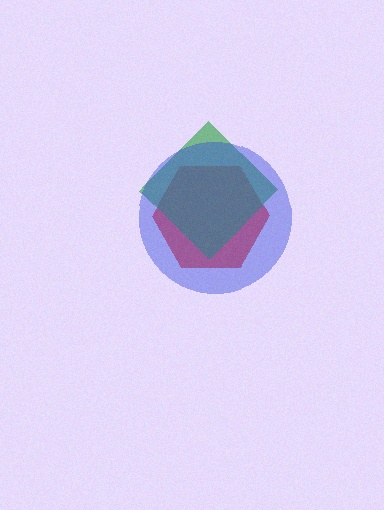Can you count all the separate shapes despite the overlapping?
Yes, there are 3 separate shapes.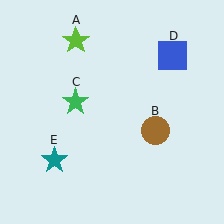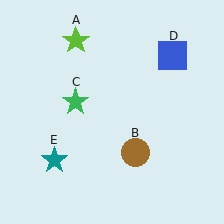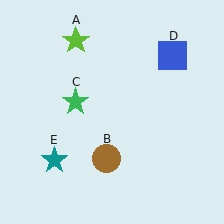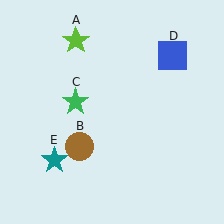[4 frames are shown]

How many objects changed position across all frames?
1 object changed position: brown circle (object B).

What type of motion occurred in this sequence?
The brown circle (object B) rotated clockwise around the center of the scene.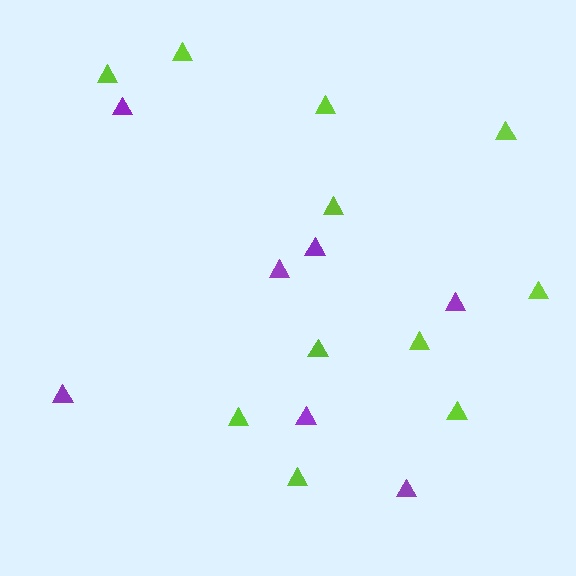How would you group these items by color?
There are 2 groups: one group of purple triangles (7) and one group of lime triangles (11).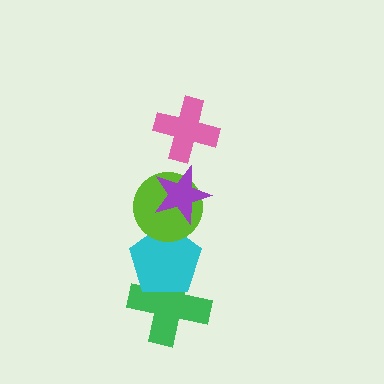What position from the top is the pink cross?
The pink cross is 1st from the top.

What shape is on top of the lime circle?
The purple star is on top of the lime circle.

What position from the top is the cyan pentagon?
The cyan pentagon is 4th from the top.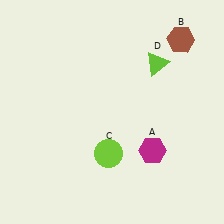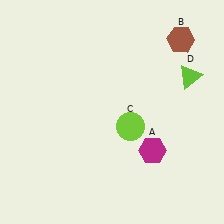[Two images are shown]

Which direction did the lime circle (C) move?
The lime circle (C) moved up.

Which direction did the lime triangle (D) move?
The lime triangle (D) moved right.